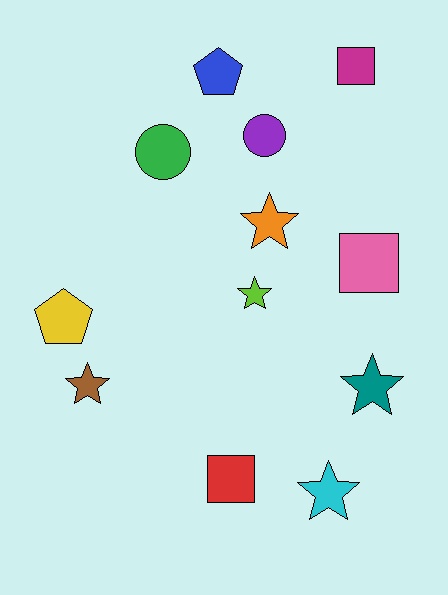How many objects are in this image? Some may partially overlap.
There are 12 objects.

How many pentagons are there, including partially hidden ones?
There are 2 pentagons.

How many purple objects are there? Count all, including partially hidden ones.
There is 1 purple object.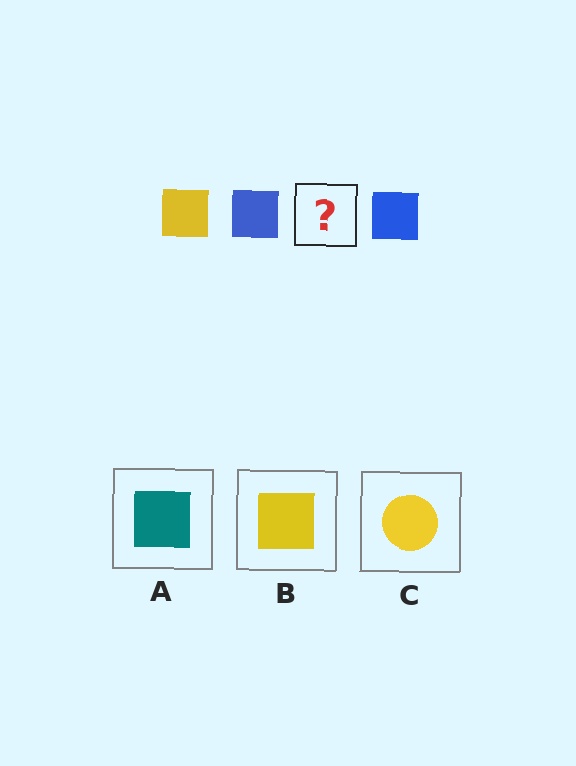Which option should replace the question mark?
Option B.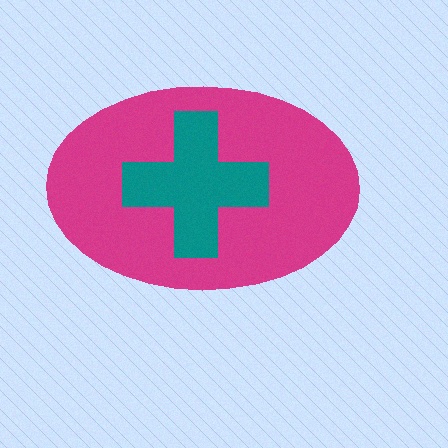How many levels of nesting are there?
2.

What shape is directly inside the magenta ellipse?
The teal cross.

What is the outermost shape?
The magenta ellipse.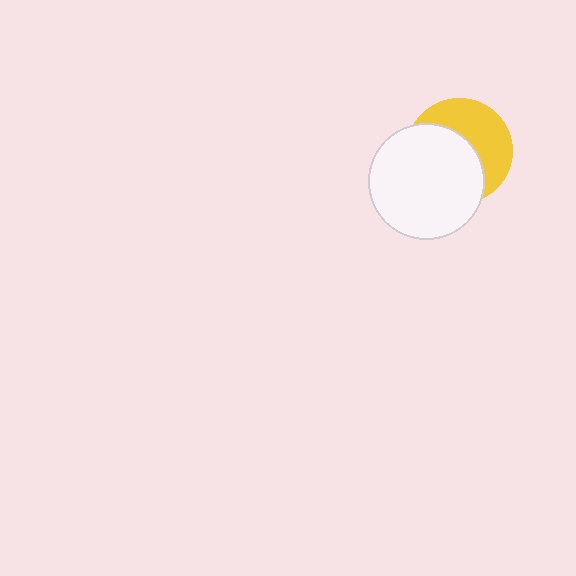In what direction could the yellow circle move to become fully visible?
The yellow circle could move toward the upper-right. That would shift it out from behind the white circle entirely.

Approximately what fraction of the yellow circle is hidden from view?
Roughly 55% of the yellow circle is hidden behind the white circle.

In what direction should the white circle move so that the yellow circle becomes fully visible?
The white circle should move toward the lower-left. That is the shortest direction to clear the overlap and leave the yellow circle fully visible.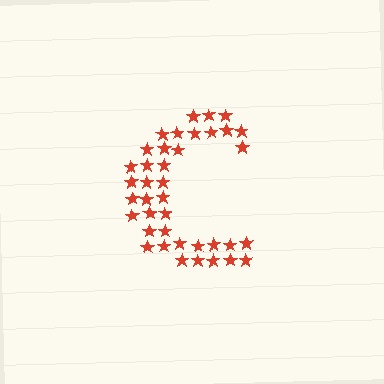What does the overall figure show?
The overall figure shows the letter C.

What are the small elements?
The small elements are stars.